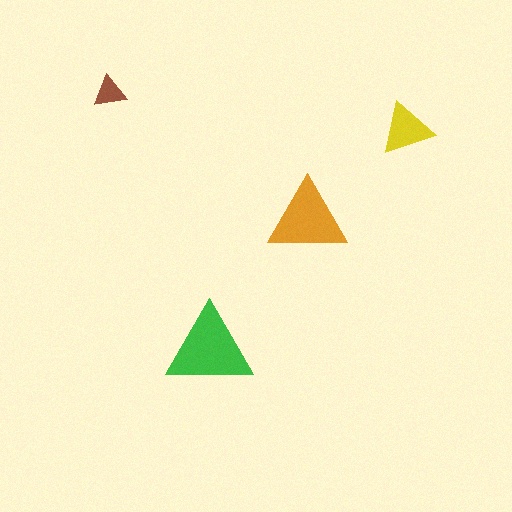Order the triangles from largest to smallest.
the green one, the orange one, the yellow one, the brown one.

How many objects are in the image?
There are 4 objects in the image.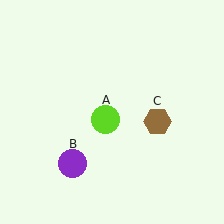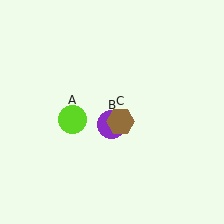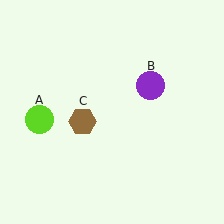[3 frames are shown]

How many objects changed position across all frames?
3 objects changed position: lime circle (object A), purple circle (object B), brown hexagon (object C).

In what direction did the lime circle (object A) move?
The lime circle (object A) moved left.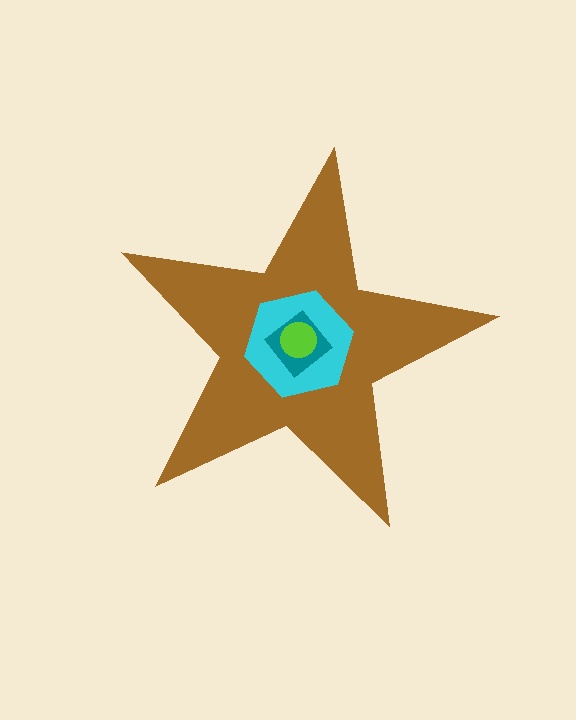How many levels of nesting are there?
4.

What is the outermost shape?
The brown star.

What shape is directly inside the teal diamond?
The lime circle.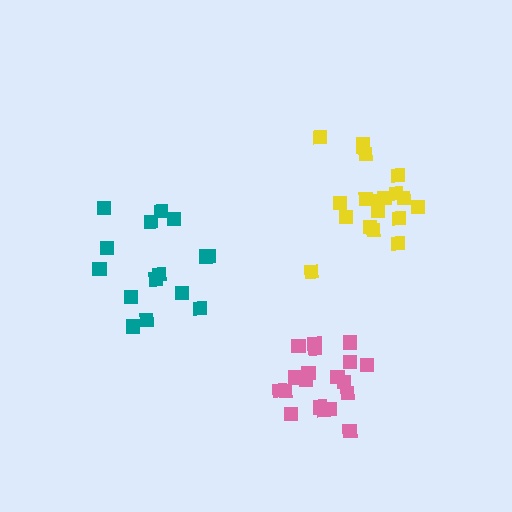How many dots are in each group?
Group 1: 15 dots, Group 2: 19 dots, Group 3: 19 dots (53 total).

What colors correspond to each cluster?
The clusters are colored: teal, yellow, pink.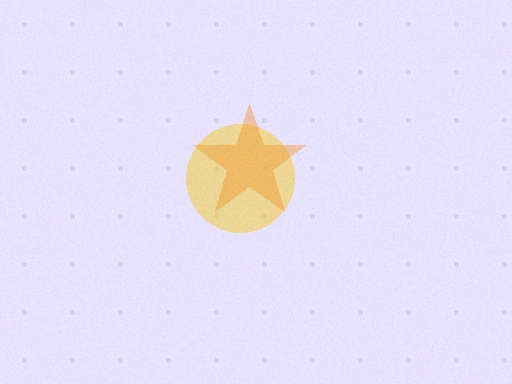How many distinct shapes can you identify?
There are 2 distinct shapes: a yellow circle, an orange star.